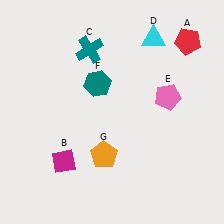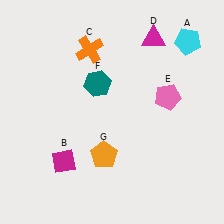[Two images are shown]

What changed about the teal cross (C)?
In Image 1, C is teal. In Image 2, it changed to orange.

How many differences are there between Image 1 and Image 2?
There are 3 differences between the two images.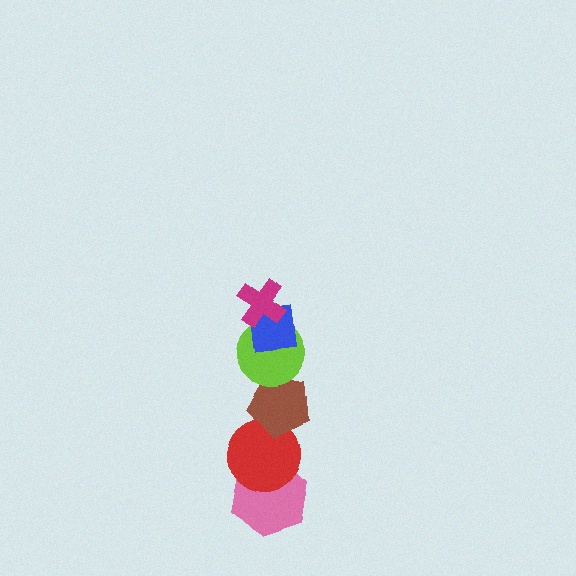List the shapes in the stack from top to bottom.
From top to bottom: the magenta cross, the blue square, the lime circle, the brown pentagon, the red circle, the pink hexagon.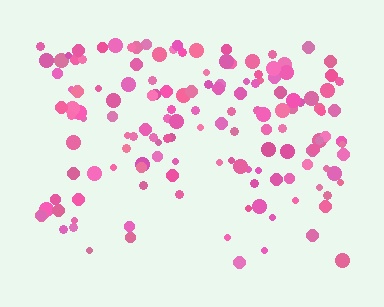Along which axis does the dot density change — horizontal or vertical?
Vertical.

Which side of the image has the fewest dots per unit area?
The bottom.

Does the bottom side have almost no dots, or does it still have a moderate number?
Still a moderate number, just noticeably fewer than the top.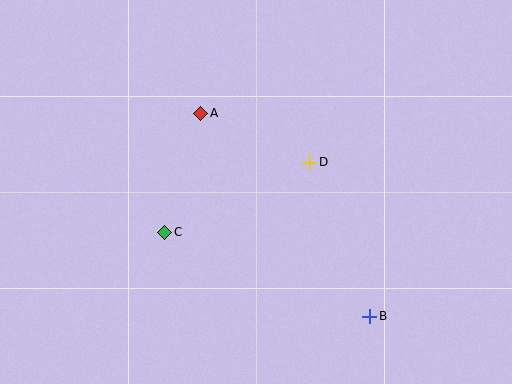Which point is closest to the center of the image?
Point D at (310, 162) is closest to the center.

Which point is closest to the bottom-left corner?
Point C is closest to the bottom-left corner.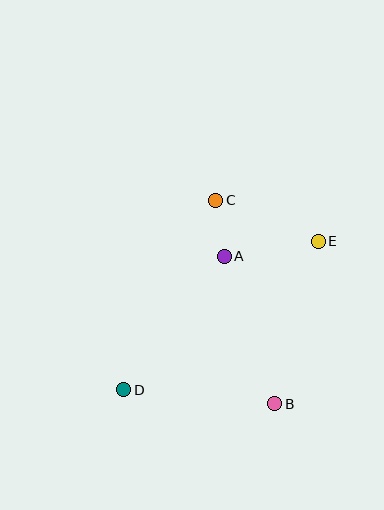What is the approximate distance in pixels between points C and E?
The distance between C and E is approximately 110 pixels.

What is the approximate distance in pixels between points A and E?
The distance between A and E is approximately 95 pixels.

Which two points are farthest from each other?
Points D and E are farthest from each other.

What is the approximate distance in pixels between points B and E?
The distance between B and E is approximately 168 pixels.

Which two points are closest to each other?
Points A and C are closest to each other.